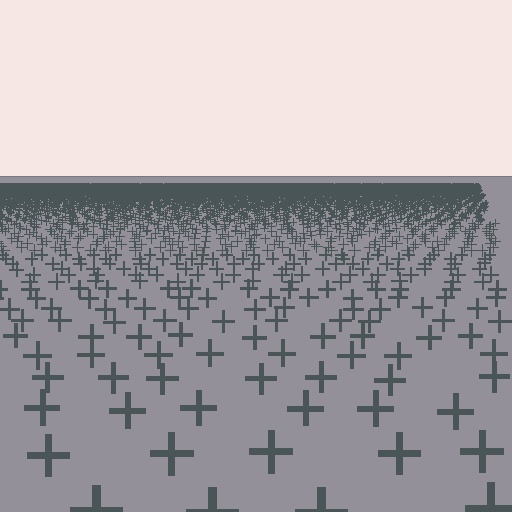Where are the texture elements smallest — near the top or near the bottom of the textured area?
Near the top.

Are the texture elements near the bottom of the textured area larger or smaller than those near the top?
Larger. Near the bottom, elements are closer to the viewer and appear at a bigger on-screen size.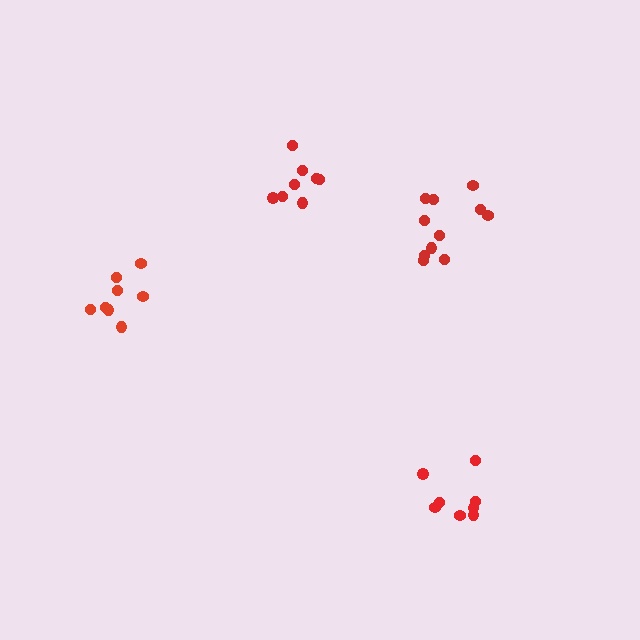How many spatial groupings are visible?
There are 4 spatial groupings.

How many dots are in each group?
Group 1: 8 dots, Group 2: 11 dots, Group 3: 8 dots, Group 4: 8 dots (35 total).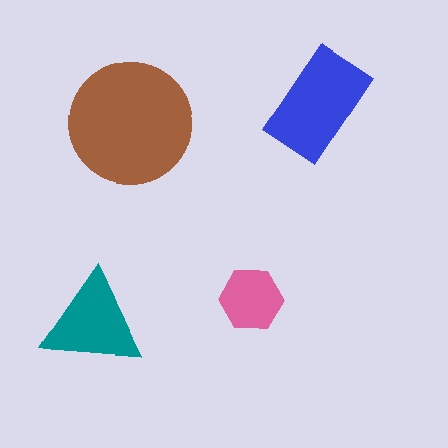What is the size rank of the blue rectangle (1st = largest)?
2nd.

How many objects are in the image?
There are 4 objects in the image.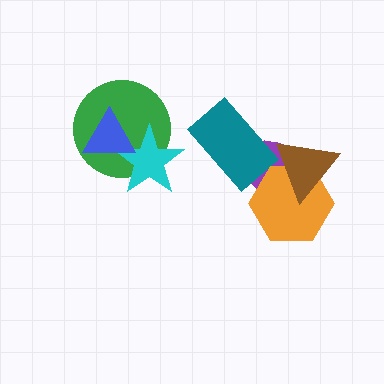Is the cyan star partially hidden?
Yes, it is partially covered by another shape.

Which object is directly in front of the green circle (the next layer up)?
The cyan star is directly in front of the green circle.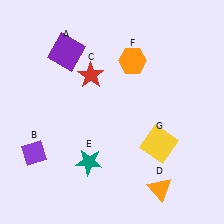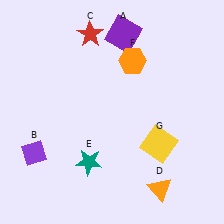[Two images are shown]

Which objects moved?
The objects that moved are: the purple square (A), the red star (C).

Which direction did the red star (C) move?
The red star (C) moved up.